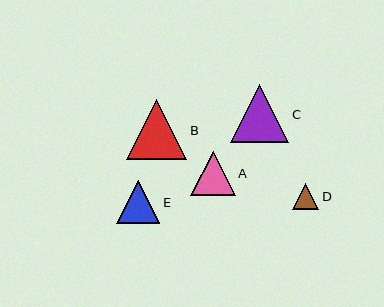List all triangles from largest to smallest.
From largest to smallest: B, C, A, E, D.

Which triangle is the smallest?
Triangle D is the smallest with a size of approximately 27 pixels.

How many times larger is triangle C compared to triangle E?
Triangle C is approximately 1.4 times the size of triangle E.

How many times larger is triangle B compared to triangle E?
Triangle B is approximately 1.4 times the size of triangle E.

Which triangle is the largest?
Triangle B is the largest with a size of approximately 60 pixels.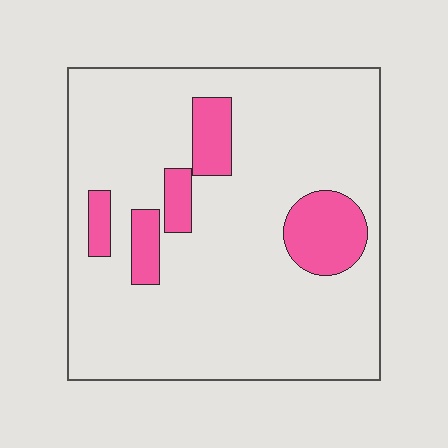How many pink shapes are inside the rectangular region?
5.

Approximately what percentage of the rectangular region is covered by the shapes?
Approximately 15%.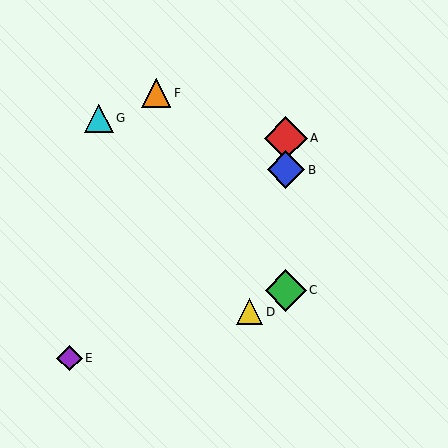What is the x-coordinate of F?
Object F is at x≈156.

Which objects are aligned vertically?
Objects A, B, C are aligned vertically.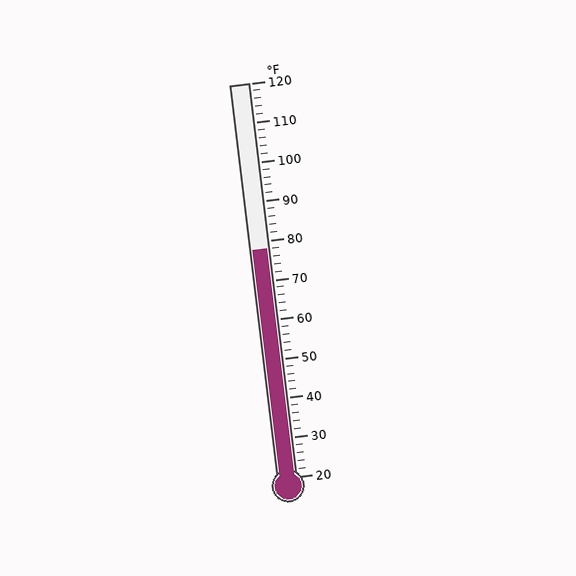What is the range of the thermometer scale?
The thermometer scale ranges from 20°F to 120°F.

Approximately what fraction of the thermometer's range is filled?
The thermometer is filled to approximately 60% of its range.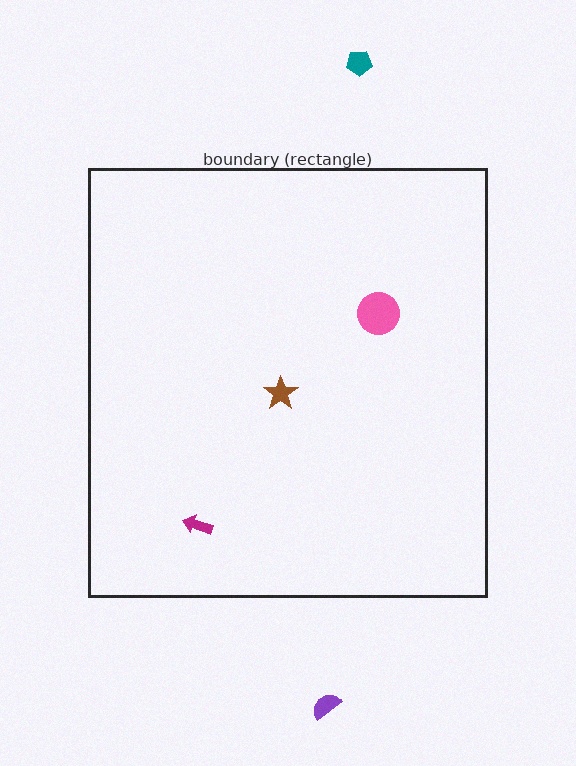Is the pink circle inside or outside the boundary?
Inside.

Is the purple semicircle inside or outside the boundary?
Outside.